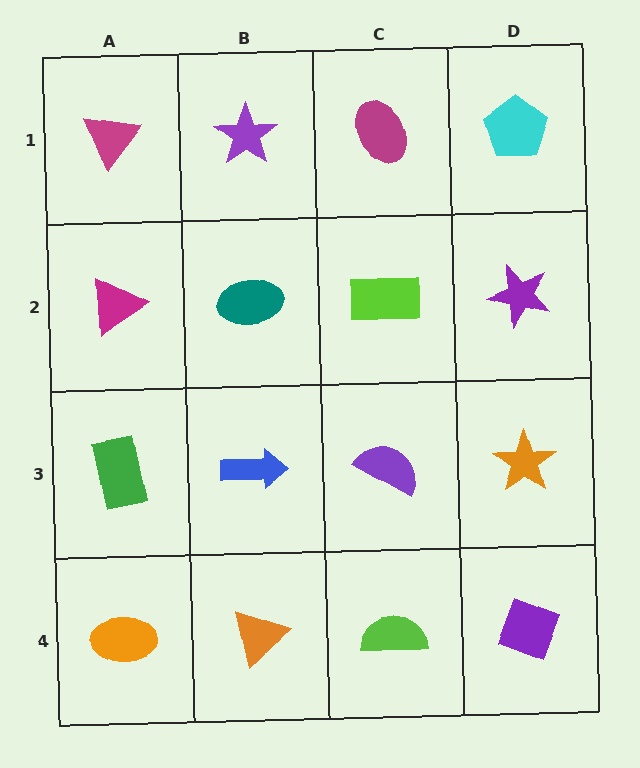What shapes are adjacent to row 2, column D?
A cyan pentagon (row 1, column D), an orange star (row 3, column D), a lime rectangle (row 2, column C).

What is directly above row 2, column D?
A cyan pentagon.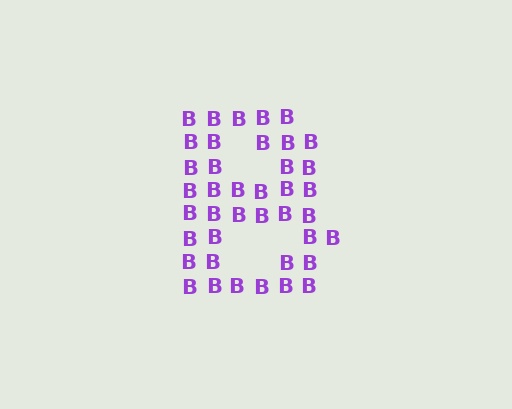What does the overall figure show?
The overall figure shows the letter B.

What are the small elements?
The small elements are letter B's.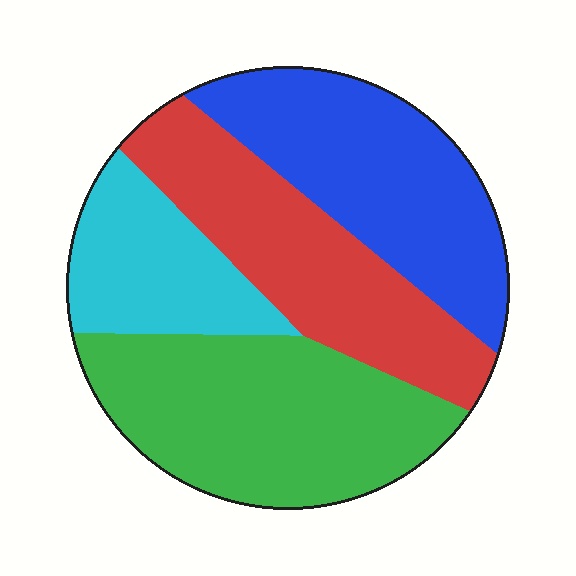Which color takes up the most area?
Green, at roughly 30%.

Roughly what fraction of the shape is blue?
Blue covers roughly 25% of the shape.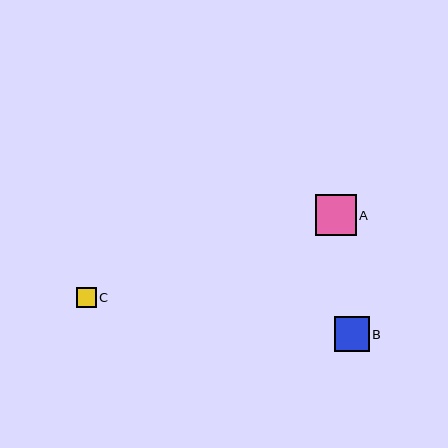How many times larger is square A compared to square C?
Square A is approximately 2.1 times the size of square C.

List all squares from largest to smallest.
From largest to smallest: A, B, C.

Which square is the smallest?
Square C is the smallest with a size of approximately 20 pixels.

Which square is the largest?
Square A is the largest with a size of approximately 41 pixels.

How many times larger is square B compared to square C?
Square B is approximately 1.8 times the size of square C.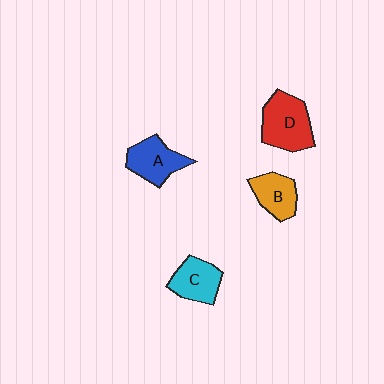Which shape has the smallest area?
Shape B (orange).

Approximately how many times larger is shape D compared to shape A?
Approximately 1.3 times.